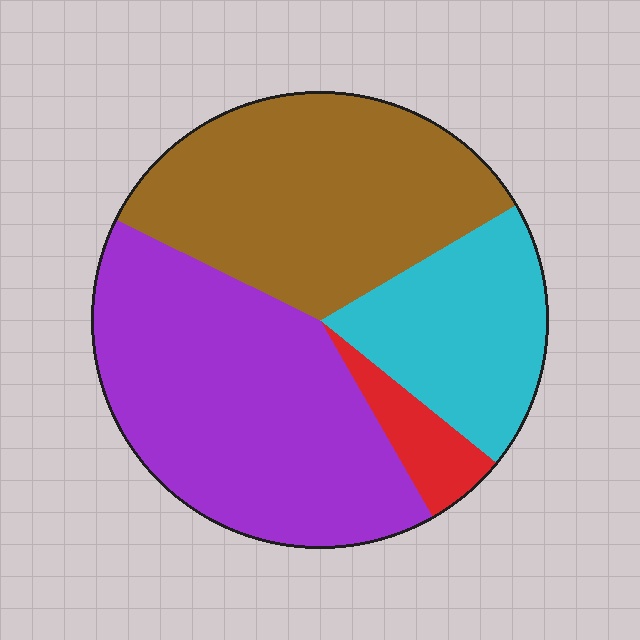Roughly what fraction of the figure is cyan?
Cyan takes up about one fifth (1/5) of the figure.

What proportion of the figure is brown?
Brown covers about 35% of the figure.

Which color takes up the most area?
Purple, at roughly 40%.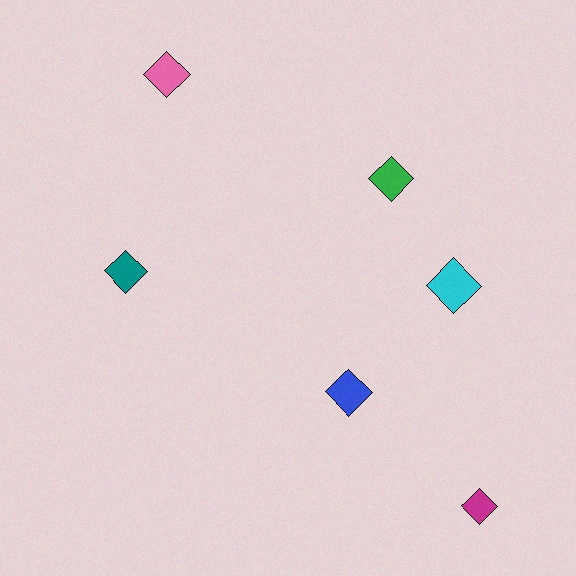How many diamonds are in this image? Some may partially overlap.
There are 6 diamonds.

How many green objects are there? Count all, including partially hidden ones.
There is 1 green object.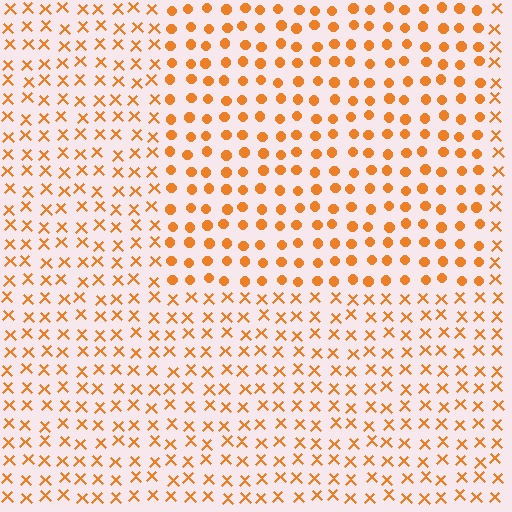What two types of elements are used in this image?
The image uses circles inside the rectangle region and X marks outside it.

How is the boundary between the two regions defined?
The boundary is defined by a change in element shape: circles inside vs. X marks outside. All elements share the same color and spacing.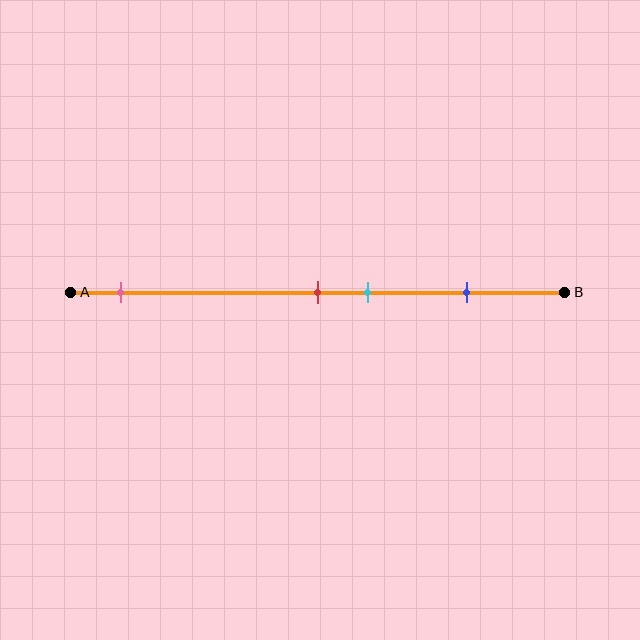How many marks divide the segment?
There are 4 marks dividing the segment.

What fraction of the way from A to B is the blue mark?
The blue mark is approximately 80% (0.8) of the way from A to B.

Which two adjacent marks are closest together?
The red and cyan marks are the closest adjacent pair.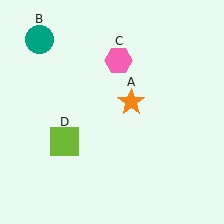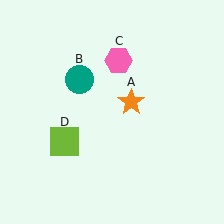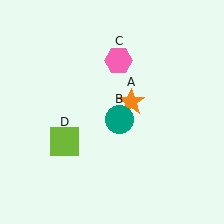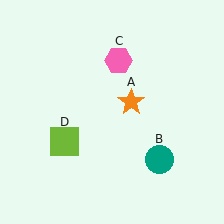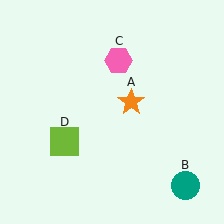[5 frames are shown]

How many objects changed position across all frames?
1 object changed position: teal circle (object B).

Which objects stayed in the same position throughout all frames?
Orange star (object A) and pink hexagon (object C) and lime square (object D) remained stationary.